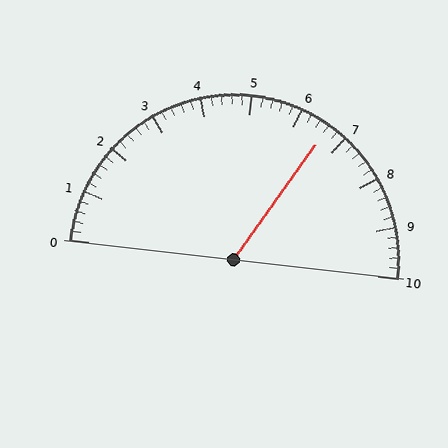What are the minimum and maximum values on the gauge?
The gauge ranges from 0 to 10.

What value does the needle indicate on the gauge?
The needle indicates approximately 6.6.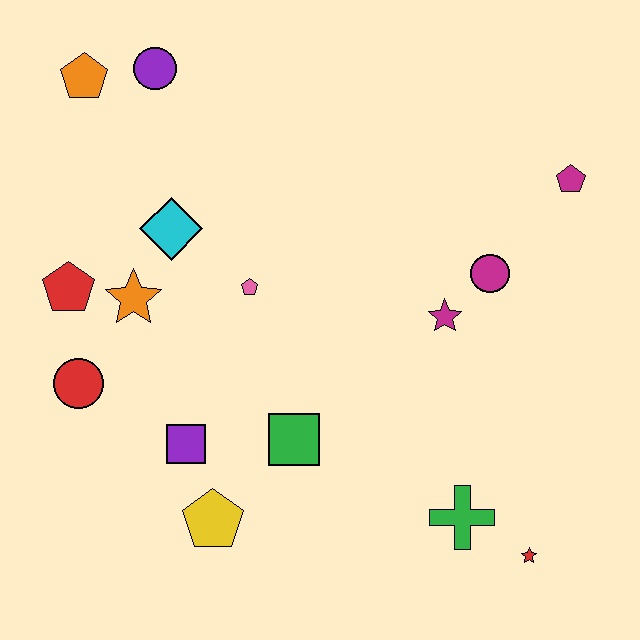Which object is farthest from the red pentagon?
The red star is farthest from the red pentagon.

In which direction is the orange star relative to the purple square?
The orange star is above the purple square.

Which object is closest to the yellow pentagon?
The purple square is closest to the yellow pentagon.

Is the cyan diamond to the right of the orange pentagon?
Yes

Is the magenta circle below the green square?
No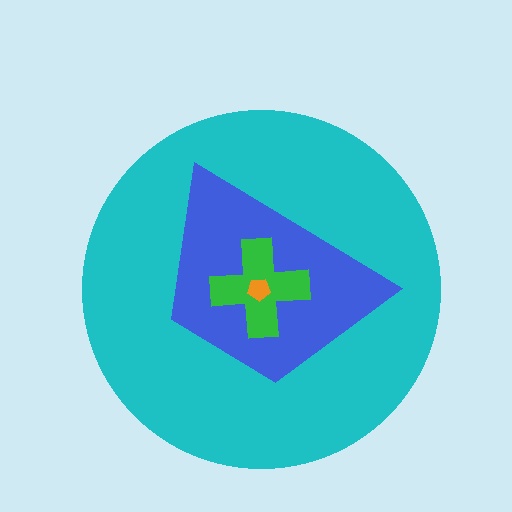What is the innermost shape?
The orange pentagon.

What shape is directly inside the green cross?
The orange pentagon.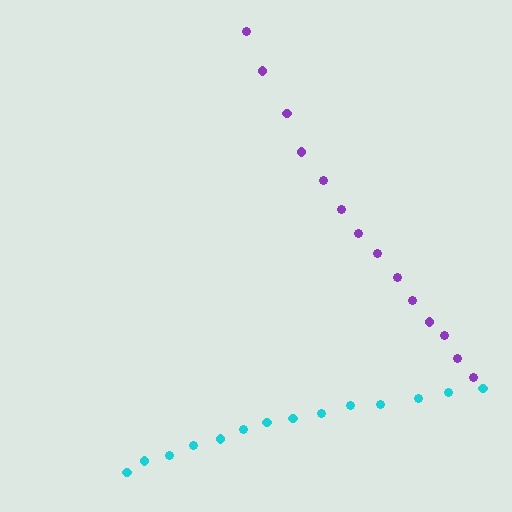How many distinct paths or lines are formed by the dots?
There are 2 distinct paths.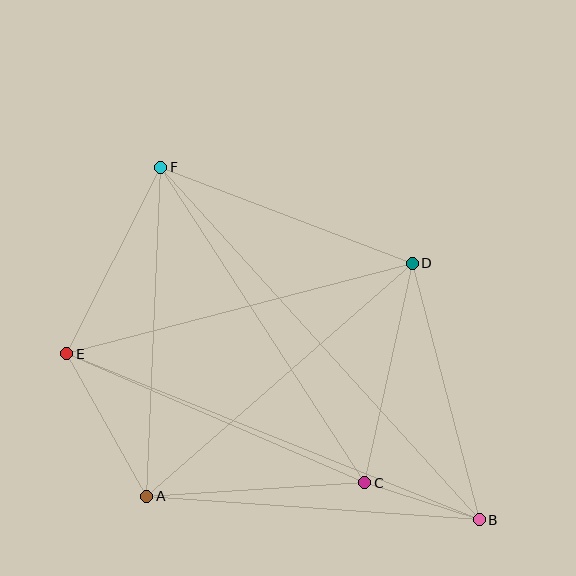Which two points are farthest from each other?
Points B and F are farthest from each other.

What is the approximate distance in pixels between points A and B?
The distance between A and B is approximately 334 pixels.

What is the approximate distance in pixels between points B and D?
The distance between B and D is approximately 266 pixels.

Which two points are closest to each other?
Points B and C are closest to each other.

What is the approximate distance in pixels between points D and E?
The distance between D and E is approximately 357 pixels.